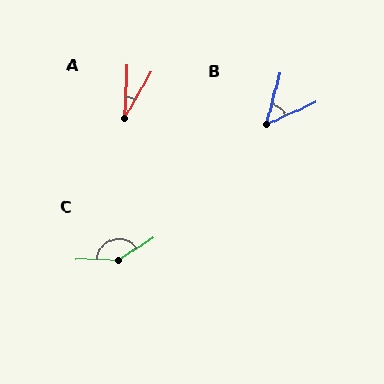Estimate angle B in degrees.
Approximately 51 degrees.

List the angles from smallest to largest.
A (27°), B (51°), C (147°).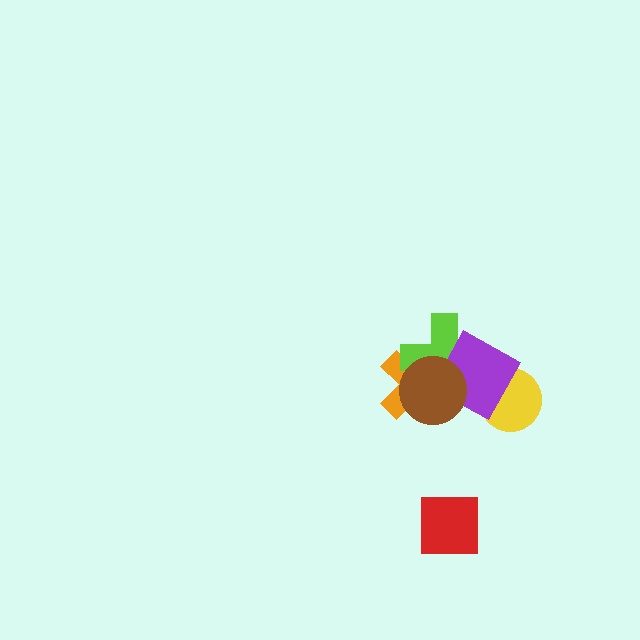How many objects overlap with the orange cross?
3 objects overlap with the orange cross.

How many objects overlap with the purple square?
4 objects overlap with the purple square.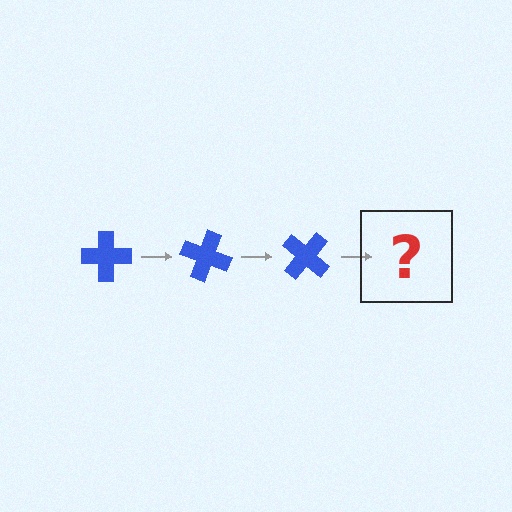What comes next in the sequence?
The next element should be a blue cross rotated 60 degrees.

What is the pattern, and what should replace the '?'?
The pattern is that the cross rotates 20 degrees each step. The '?' should be a blue cross rotated 60 degrees.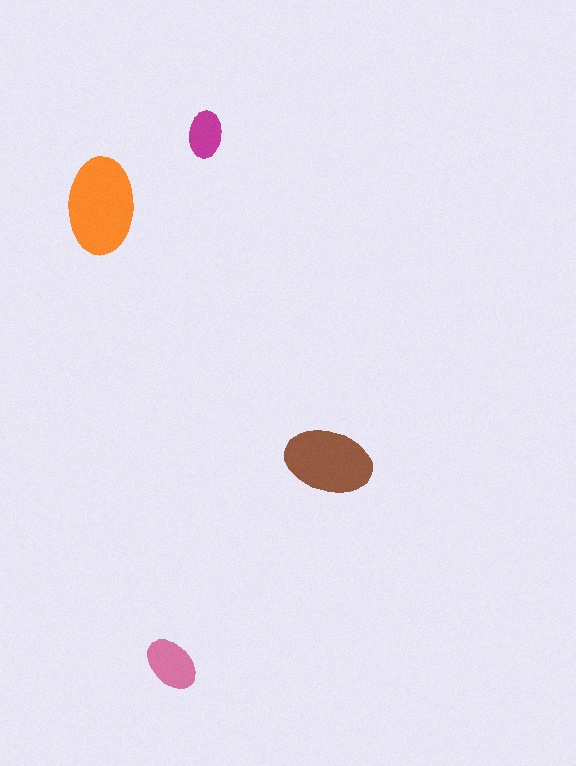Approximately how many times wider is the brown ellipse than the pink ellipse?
About 1.5 times wider.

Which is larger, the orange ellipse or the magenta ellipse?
The orange one.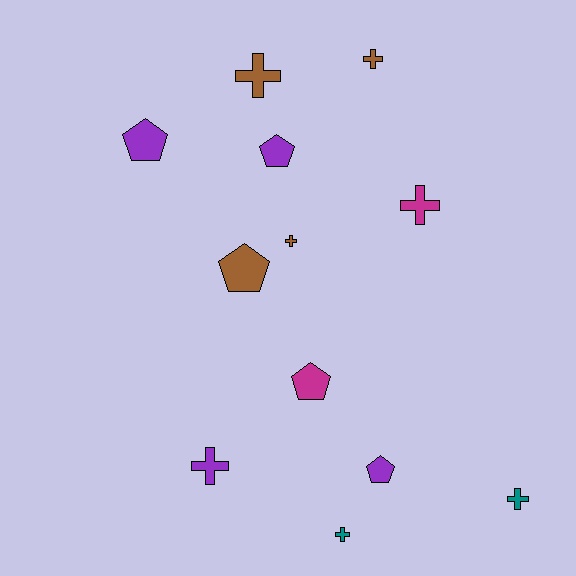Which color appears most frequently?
Purple, with 4 objects.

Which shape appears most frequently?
Cross, with 7 objects.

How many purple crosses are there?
There is 1 purple cross.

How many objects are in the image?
There are 12 objects.